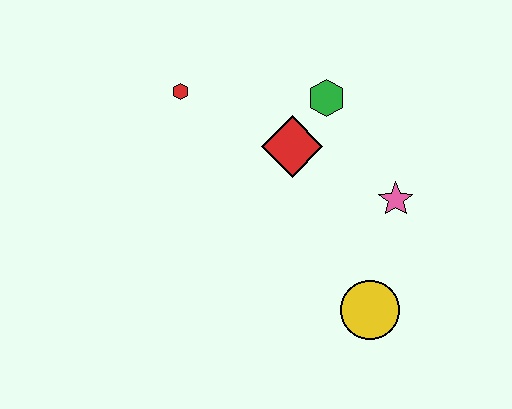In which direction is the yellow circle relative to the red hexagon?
The yellow circle is below the red hexagon.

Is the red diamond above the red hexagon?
No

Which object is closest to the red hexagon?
The red diamond is closest to the red hexagon.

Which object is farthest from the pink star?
The red hexagon is farthest from the pink star.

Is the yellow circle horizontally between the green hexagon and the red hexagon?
No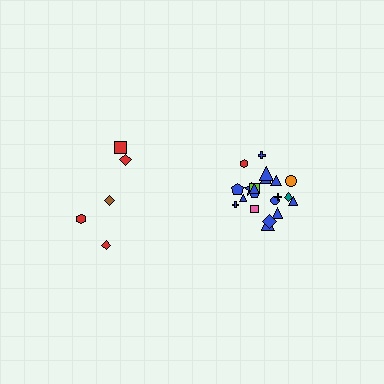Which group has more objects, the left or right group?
The right group.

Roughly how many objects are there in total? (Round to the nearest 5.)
Roughly 25 objects in total.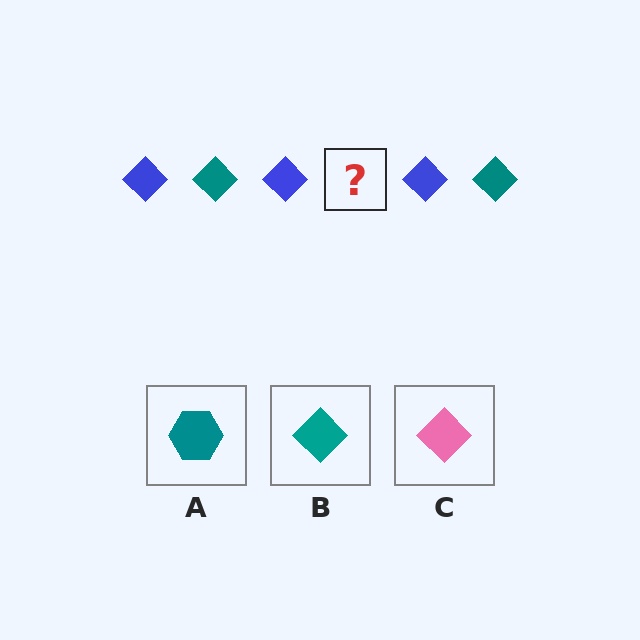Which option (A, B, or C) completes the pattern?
B.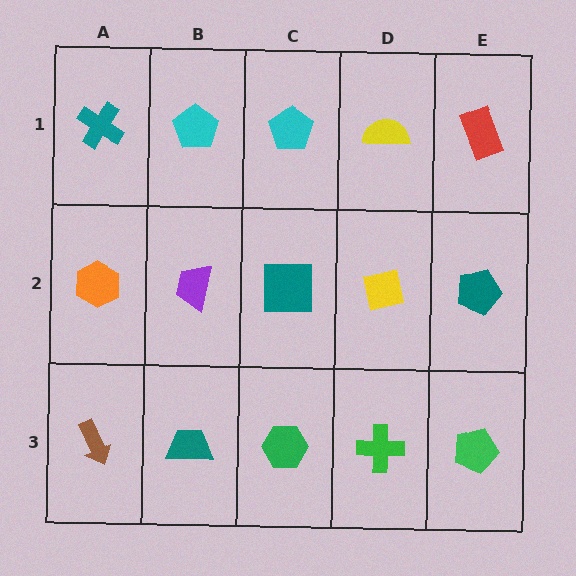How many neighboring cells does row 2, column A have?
3.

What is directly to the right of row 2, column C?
A yellow square.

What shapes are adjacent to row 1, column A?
An orange hexagon (row 2, column A), a cyan pentagon (row 1, column B).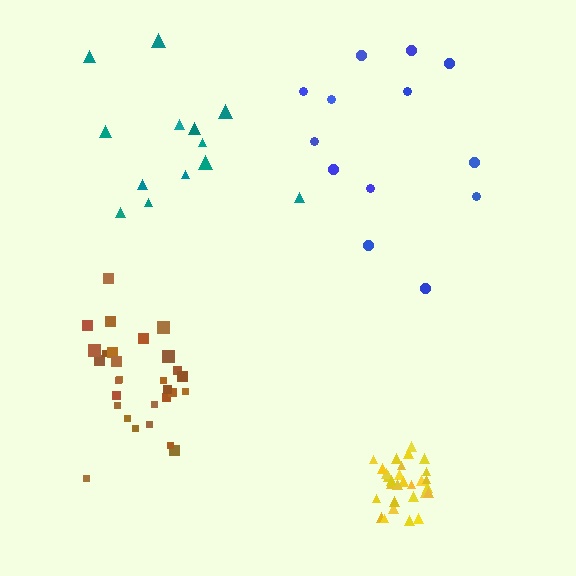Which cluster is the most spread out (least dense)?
Blue.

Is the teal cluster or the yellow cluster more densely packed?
Yellow.